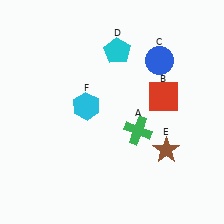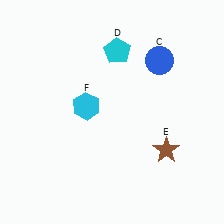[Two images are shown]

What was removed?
The red square (B), the green cross (A) were removed in Image 2.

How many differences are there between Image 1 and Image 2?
There are 2 differences between the two images.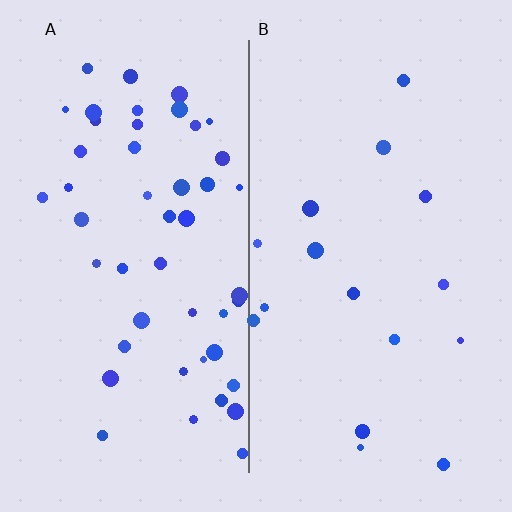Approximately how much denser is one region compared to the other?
Approximately 3.0× — region A over region B.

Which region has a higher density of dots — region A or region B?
A (the left).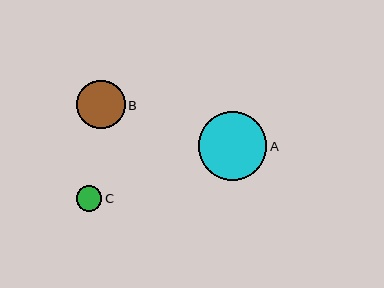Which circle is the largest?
Circle A is the largest with a size of approximately 69 pixels.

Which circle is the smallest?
Circle C is the smallest with a size of approximately 26 pixels.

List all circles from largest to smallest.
From largest to smallest: A, B, C.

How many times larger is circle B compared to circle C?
Circle B is approximately 1.9 times the size of circle C.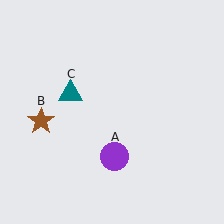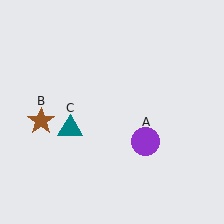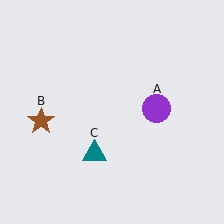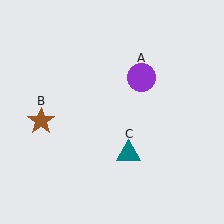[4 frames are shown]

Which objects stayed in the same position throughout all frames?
Brown star (object B) remained stationary.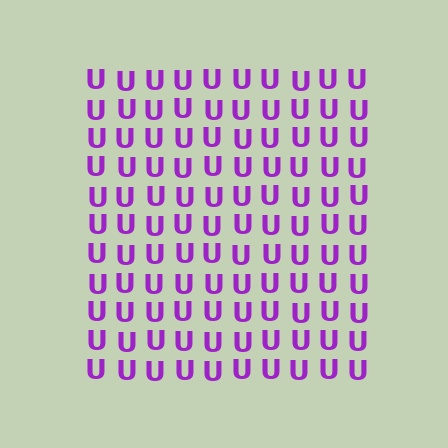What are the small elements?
The small elements are letter U's.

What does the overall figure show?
The overall figure shows a square.